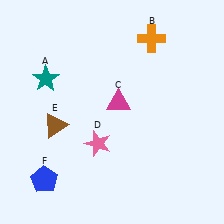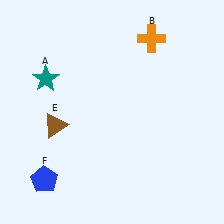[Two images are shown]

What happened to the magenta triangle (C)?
The magenta triangle (C) was removed in Image 2. It was in the top-right area of Image 1.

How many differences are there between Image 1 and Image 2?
There are 2 differences between the two images.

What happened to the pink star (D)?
The pink star (D) was removed in Image 2. It was in the bottom-left area of Image 1.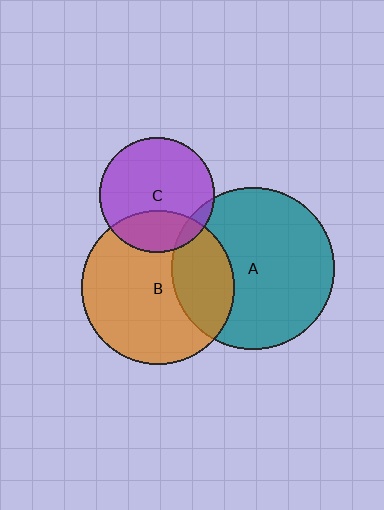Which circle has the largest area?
Circle A (teal).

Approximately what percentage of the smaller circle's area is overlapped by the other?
Approximately 25%.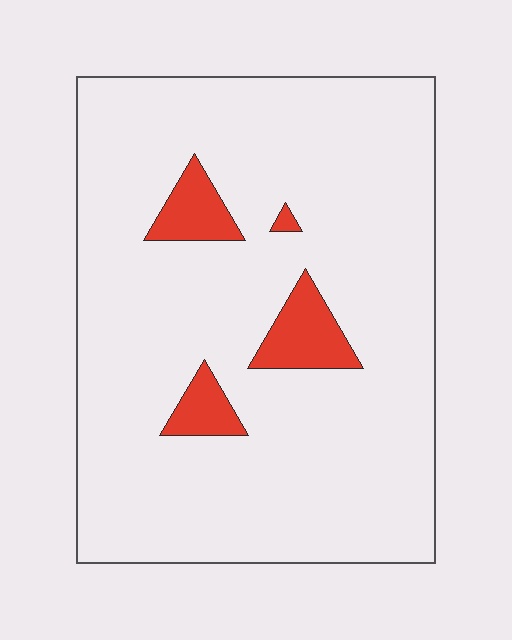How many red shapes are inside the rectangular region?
4.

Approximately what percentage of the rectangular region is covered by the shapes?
Approximately 10%.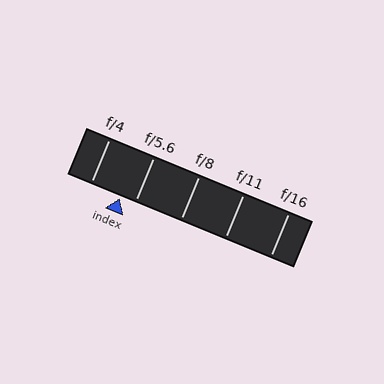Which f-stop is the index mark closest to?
The index mark is closest to f/5.6.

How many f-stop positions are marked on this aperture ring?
There are 5 f-stop positions marked.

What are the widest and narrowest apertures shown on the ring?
The widest aperture shown is f/4 and the narrowest is f/16.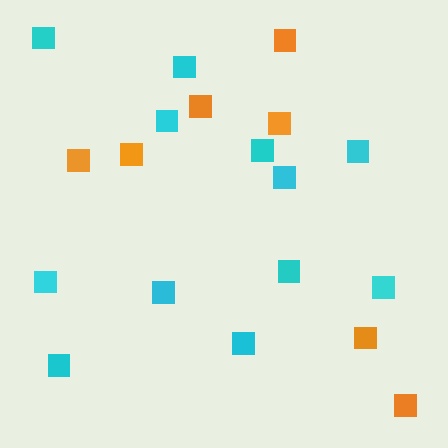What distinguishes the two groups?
There are 2 groups: one group of cyan squares (12) and one group of orange squares (7).